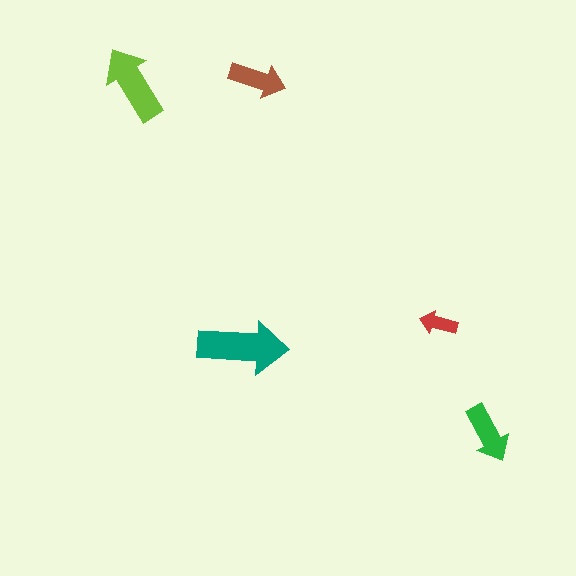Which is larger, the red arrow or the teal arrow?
The teal one.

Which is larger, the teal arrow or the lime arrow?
The teal one.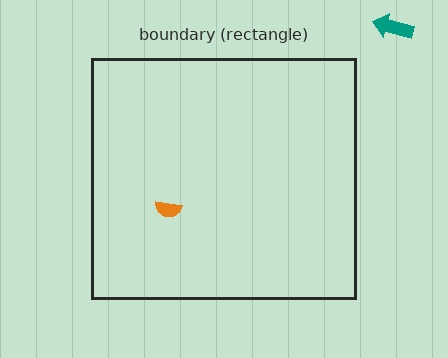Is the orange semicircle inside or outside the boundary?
Inside.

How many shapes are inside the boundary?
1 inside, 1 outside.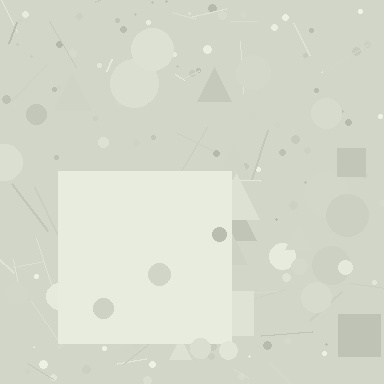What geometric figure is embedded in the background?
A square is embedded in the background.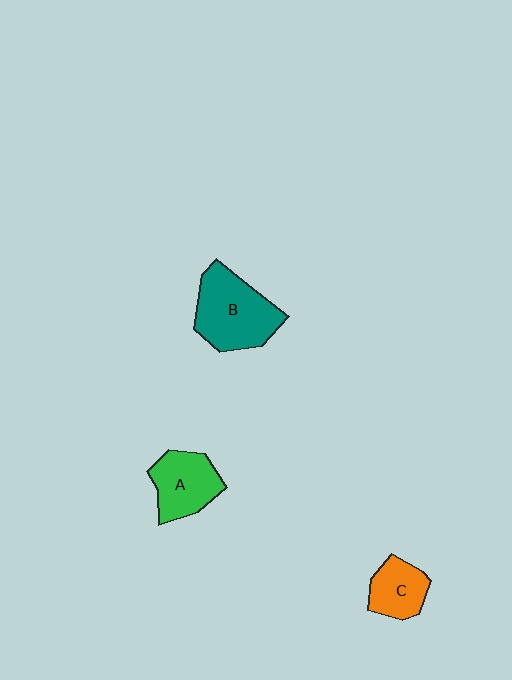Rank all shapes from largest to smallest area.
From largest to smallest: B (teal), A (green), C (orange).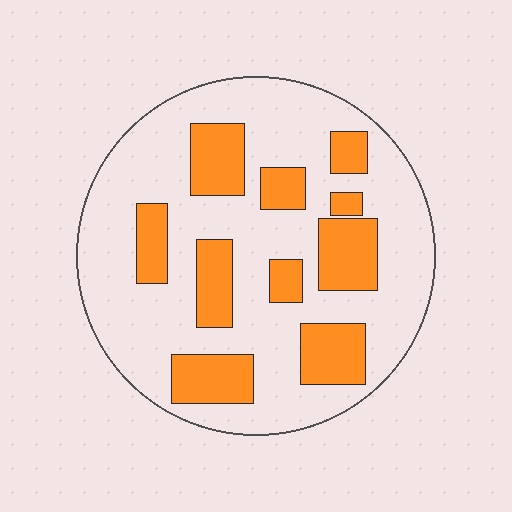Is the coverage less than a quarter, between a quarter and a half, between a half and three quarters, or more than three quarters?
Between a quarter and a half.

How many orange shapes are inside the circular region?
10.